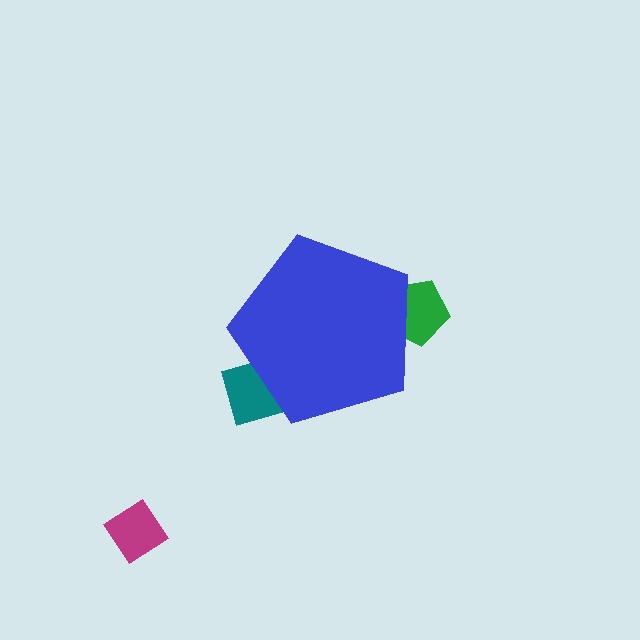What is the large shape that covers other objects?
A blue pentagon.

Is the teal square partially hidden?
Yes, the teal square is partially hidden behind the blue pentagon.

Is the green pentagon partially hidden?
Yes, the green pentagon is partially hidden behind the blue pentagon.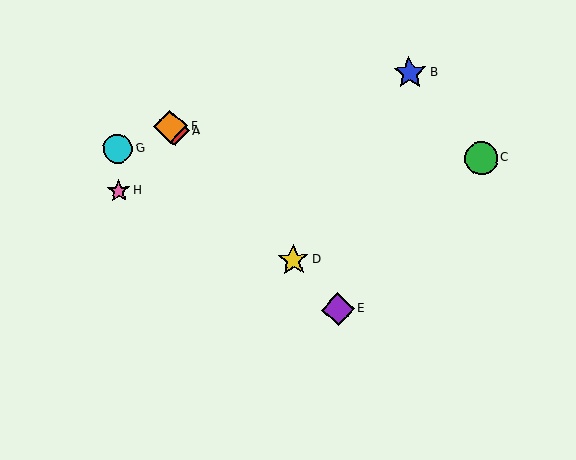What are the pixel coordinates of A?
Object A is at (175, 131).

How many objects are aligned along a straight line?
4 objects (A, D, E, F) are aligned along a straight line.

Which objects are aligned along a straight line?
Objects A, D, E, F are aligned along a straight line.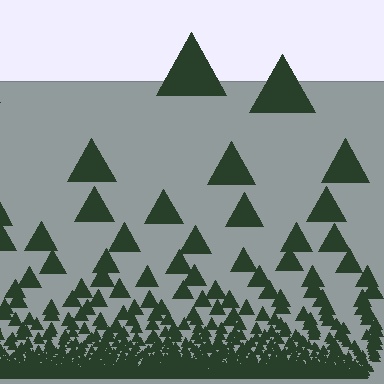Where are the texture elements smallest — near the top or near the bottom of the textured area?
Near the bottom.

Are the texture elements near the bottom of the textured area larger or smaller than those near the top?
Smaller. The gradient is inverted — elements near the bottom are smaller and denser.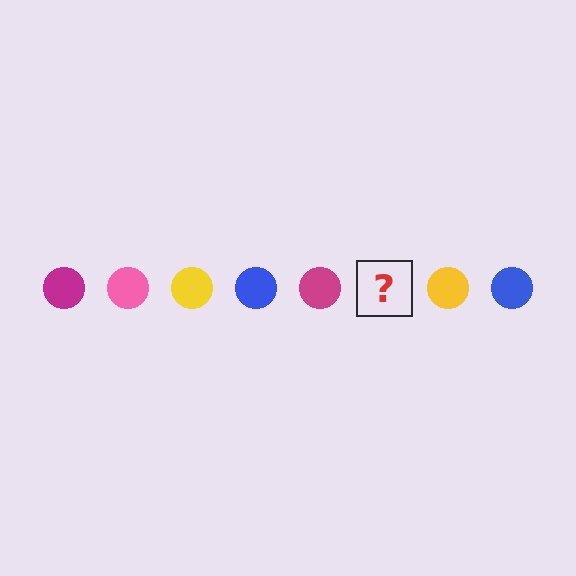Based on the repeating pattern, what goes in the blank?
The blank should be a pink circle.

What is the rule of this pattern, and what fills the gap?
The rule is that the pattern cycles through magenta, pink, yellow, blue circles. The gap should be filled with a pink circle.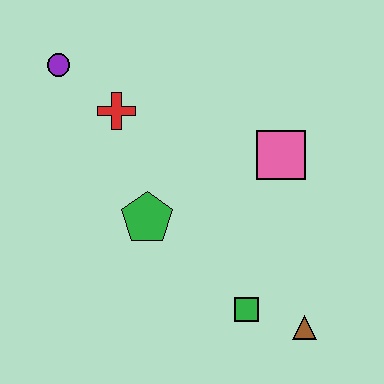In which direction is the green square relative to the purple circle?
The green square is below the purple circle.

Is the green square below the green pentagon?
Yes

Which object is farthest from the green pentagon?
The brown triangle is farthest from the green pentagon.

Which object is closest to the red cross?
The purple circle is closest to the red cross.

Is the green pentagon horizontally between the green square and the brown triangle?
No